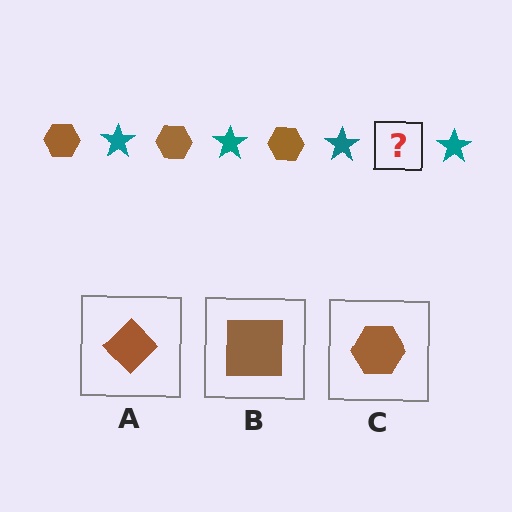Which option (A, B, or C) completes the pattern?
C.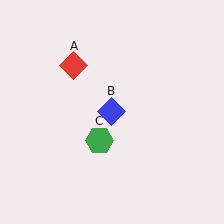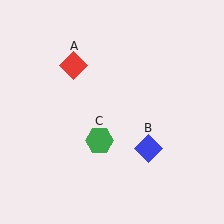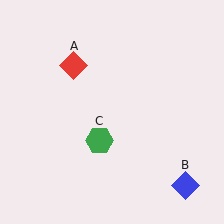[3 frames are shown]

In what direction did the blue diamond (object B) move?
The blue diamond (object B) moved down and to the right.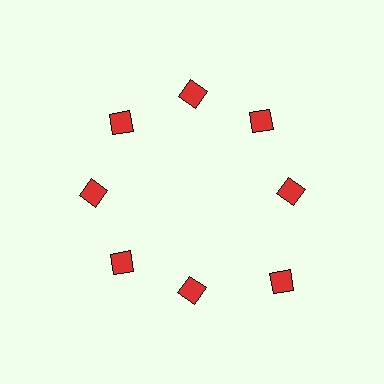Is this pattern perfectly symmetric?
No. The 8 red diamonds are arranged in a ring, but one element near the 4 o'clock position is pushed outward from the center, breaking the 8-fold rotational symmetry.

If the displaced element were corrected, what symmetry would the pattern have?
It would have 8-fold rotational symmetry — the pattern would map onto itself every 45 degrees.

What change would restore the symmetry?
The symmetry would be restored by moving it inward, back onto the ring so that all 8 diamonds sit at equal angles and equal distance from the center.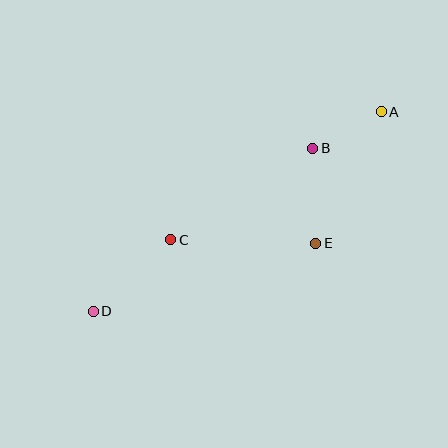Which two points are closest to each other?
Points A and B are closest to each other.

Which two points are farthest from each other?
Points A and D are farthest from each other.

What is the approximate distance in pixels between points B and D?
The distance between B and D is approximately 273 pixels.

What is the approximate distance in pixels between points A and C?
The distance between A and C is approximately 247 pixels.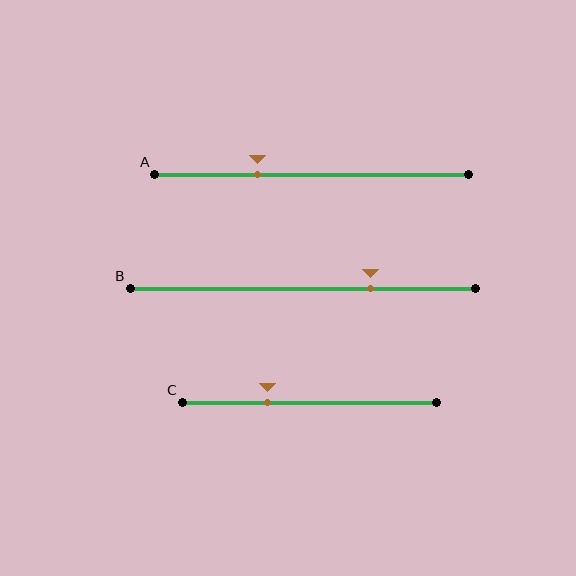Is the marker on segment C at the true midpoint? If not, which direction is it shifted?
No, the marker on segment C is shifted to the left by about 17% of the segment length.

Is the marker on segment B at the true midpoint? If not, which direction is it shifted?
No, the marker on segment B is shifted to the right by about 20% of the segment length.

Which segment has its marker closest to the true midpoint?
Segment C has its marker closest to the true midpoint.